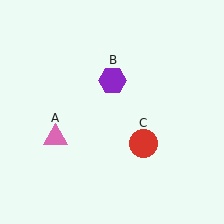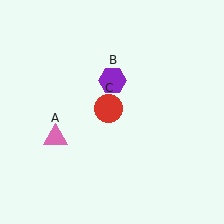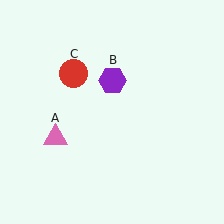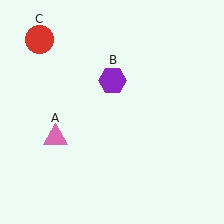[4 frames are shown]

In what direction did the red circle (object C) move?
The red circle (object C) moved up and to the left.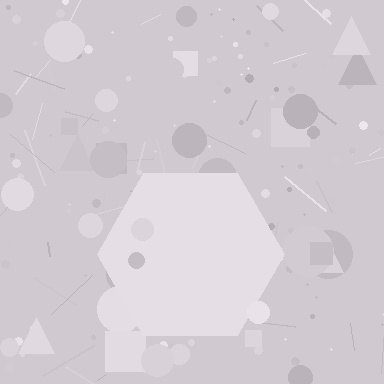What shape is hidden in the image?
A hexagon is hidden in the image.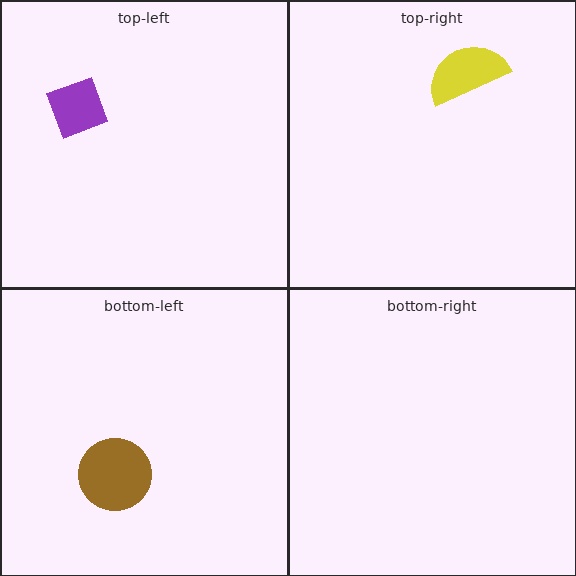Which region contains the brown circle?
The bottom-left region.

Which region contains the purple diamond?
The top-left region.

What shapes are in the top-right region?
The yellow semicircle.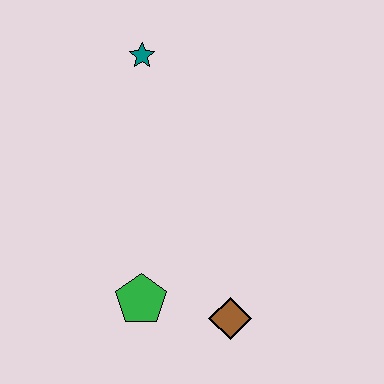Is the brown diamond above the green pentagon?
No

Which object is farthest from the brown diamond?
The teal star is farthest from the brown diamond.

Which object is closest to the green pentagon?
The brown diamond is closest to the green pentagon.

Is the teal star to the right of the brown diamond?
No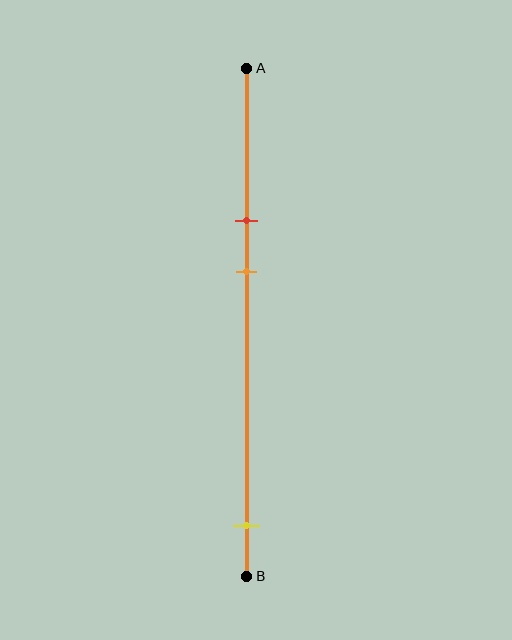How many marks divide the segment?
There are 3 marks dividing the segment.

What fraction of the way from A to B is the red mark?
The red mark is approximately 30% (0.3) of the way from A to B.